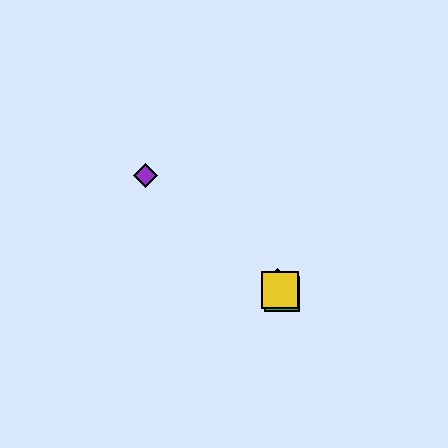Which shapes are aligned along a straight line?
The red circle, the blue diamond, the green square, the yellow square are aligned along a straight line.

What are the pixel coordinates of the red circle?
The red circle is at (281, 293).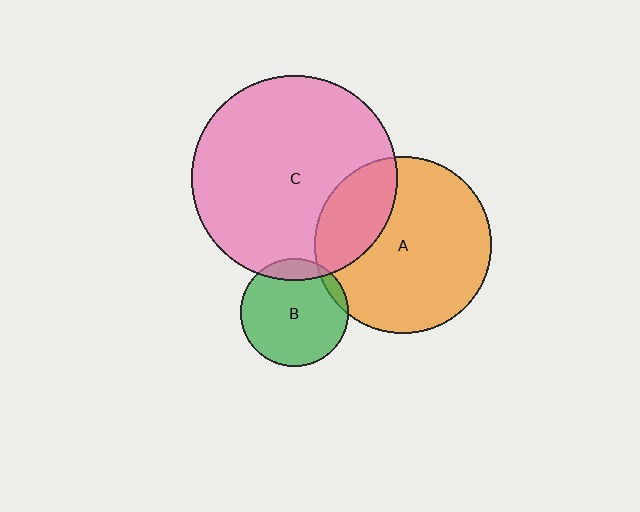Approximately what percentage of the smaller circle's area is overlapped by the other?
Approximately 25%.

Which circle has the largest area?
Circle C (pink).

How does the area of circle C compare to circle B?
Approximately 3.6 times.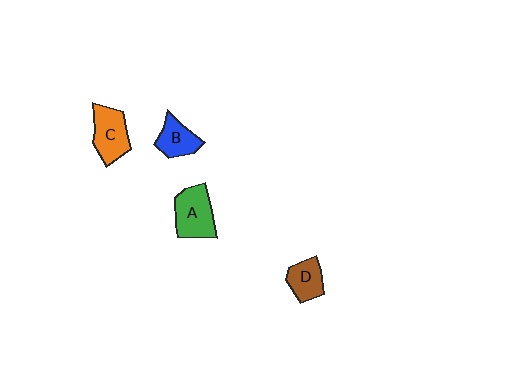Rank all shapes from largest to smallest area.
From largest to smallest: A (green), C (orange), B (blue), D (brown).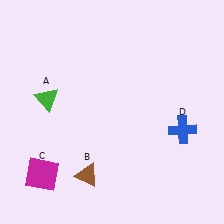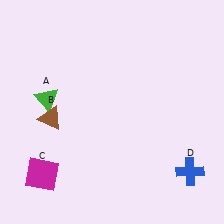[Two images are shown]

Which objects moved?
The objects that moved are: the brown triangle (B), the blue cross (D).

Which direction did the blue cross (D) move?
The blue cross (D) moved down.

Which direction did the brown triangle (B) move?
The brown triangle (B) moved up.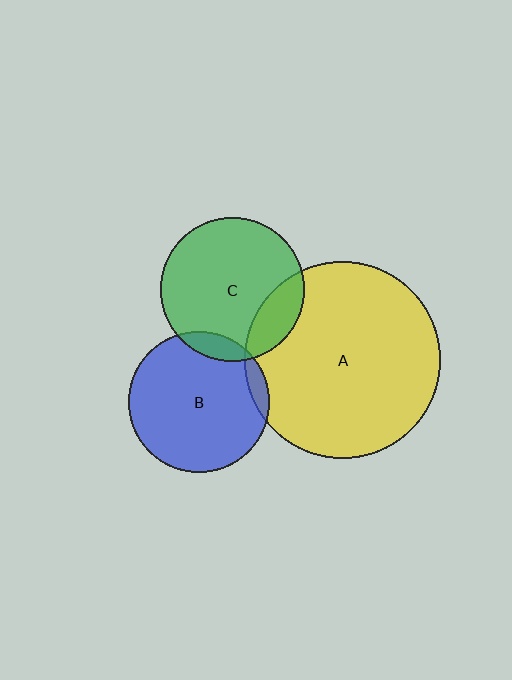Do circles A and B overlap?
Yes.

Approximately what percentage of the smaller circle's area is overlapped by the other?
Approximately 5%.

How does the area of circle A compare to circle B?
Approximately 1.9 times.